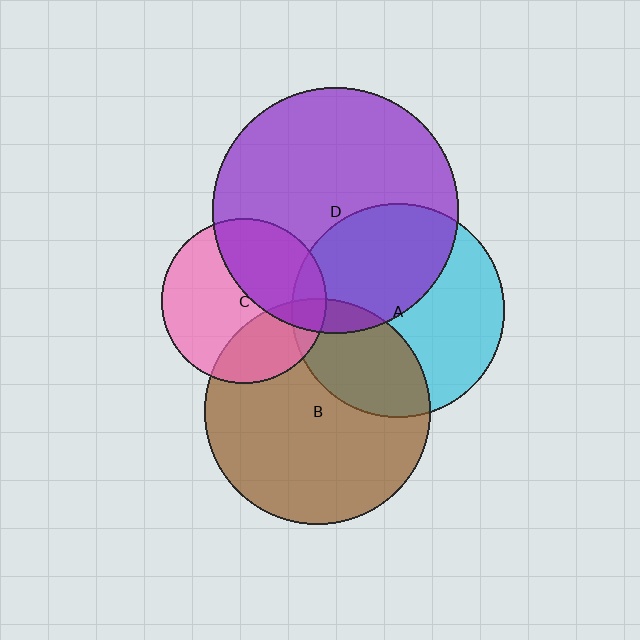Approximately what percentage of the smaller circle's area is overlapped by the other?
Approximately 30%.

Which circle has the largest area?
Circle D (purple).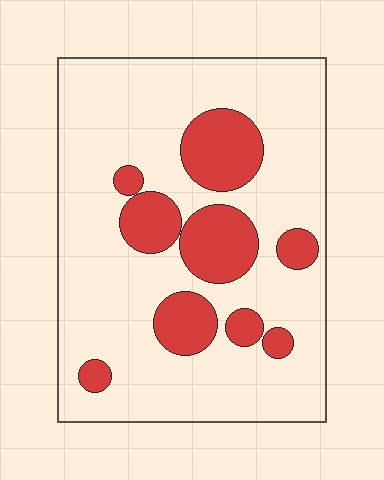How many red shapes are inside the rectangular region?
9.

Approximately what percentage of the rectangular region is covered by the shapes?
Approximately 20%.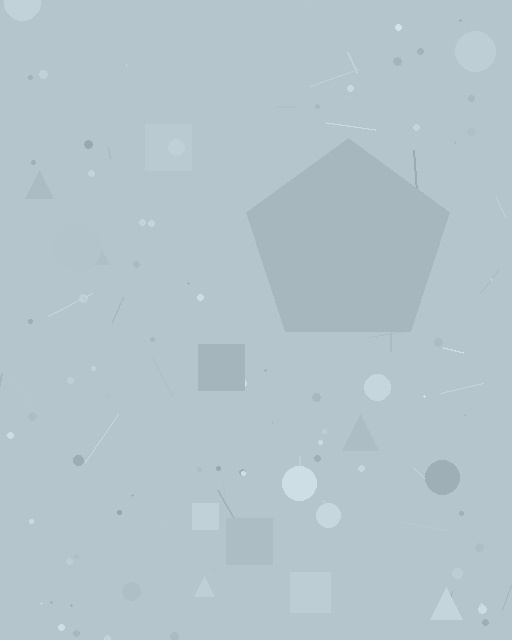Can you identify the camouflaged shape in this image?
The camouflaged shape is a pentagon.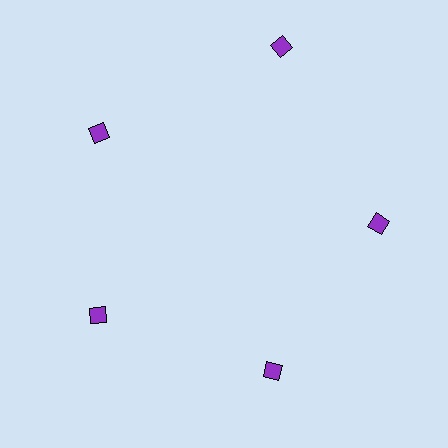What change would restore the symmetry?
The symmetry would be restored by moving it inward, back onto the ring so that all 5 diamonds sit at equal angles and equal distance from the center.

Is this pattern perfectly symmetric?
No. The 5 purple diamonds are arranged in a ring, but one element near the 1 o'clock position is pushed outward from the center, breaking the 5-fold rotational symmetry.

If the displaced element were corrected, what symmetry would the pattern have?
It would have 5-fold rotational symmetry — the pattern would map onto itself every 72 degrees.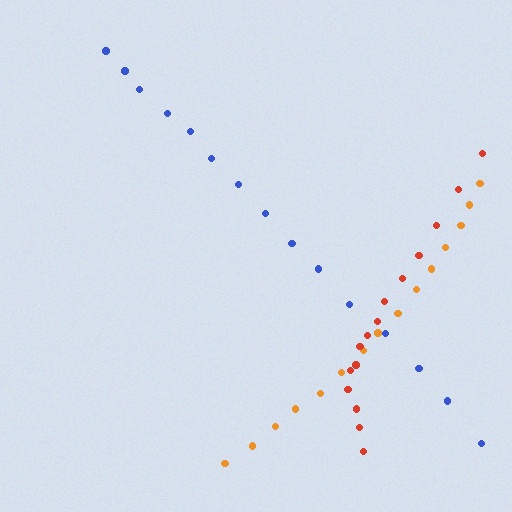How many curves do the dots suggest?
There are 3 distinct paths.